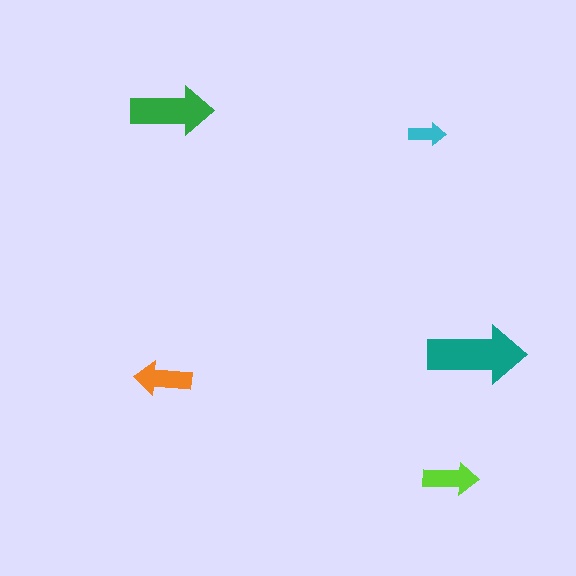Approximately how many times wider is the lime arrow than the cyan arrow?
About 1.5 times wider.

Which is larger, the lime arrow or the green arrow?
The green one.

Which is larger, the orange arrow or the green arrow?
The green one.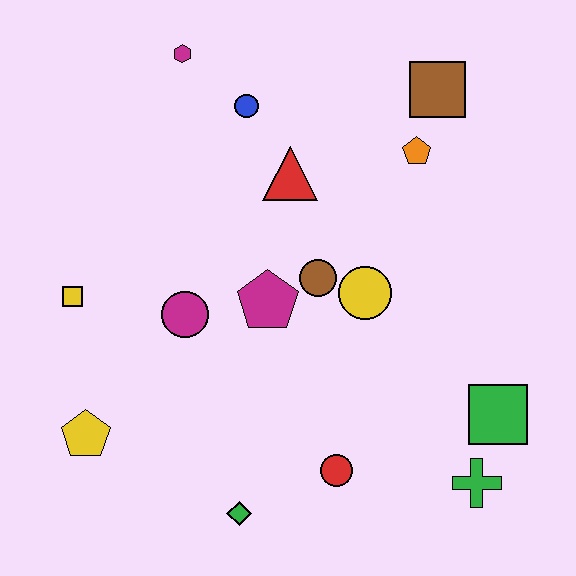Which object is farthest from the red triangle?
The green cross is farthest from the red triangle.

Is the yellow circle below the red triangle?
Yes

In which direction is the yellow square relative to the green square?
The yellow square is to the left of the green square.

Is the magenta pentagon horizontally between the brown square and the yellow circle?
No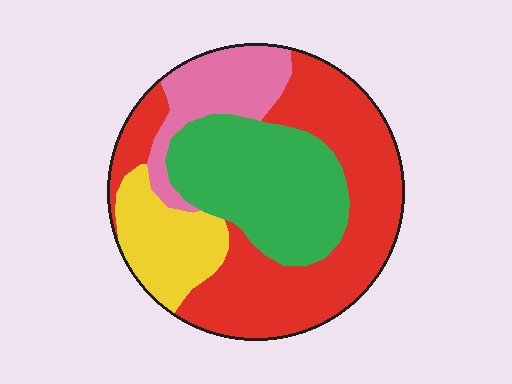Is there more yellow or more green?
Green.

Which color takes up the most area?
Red, at roughly 45%.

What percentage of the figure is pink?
Pink covers about 15% of the figure.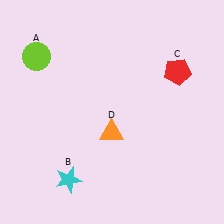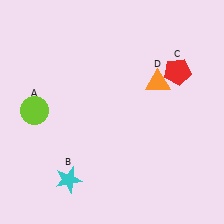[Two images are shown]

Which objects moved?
The objects that moved are: the lime circle (A), the orange triangle (D).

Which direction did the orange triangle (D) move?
The orange triangle (D) moved up.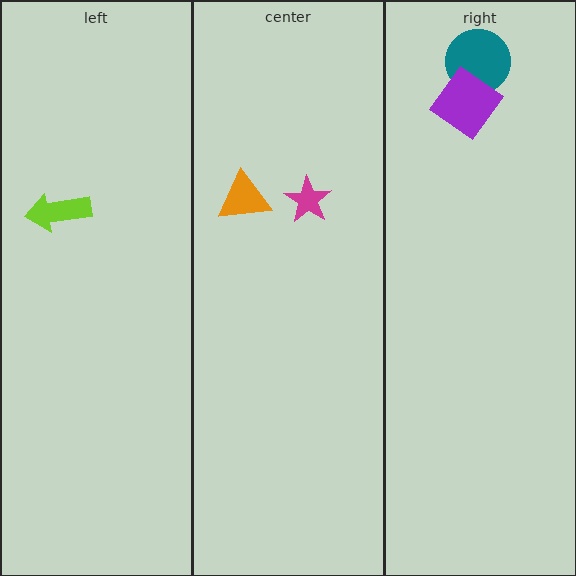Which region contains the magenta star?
The center region.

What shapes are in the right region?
The teal circle, the purple diamond.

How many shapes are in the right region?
2.